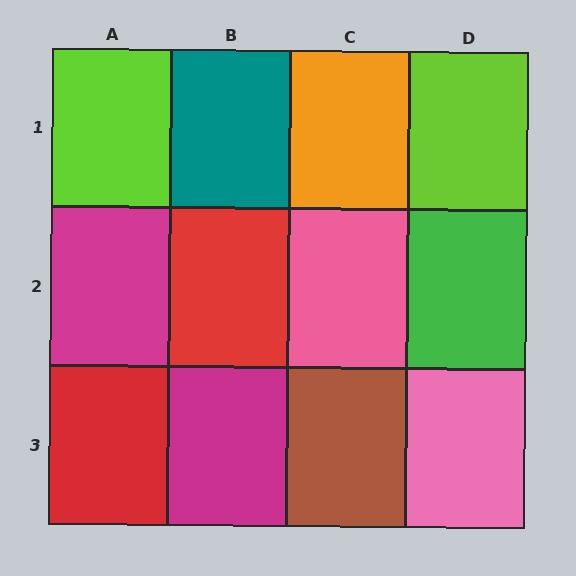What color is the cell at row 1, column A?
Lime.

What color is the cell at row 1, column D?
Lime.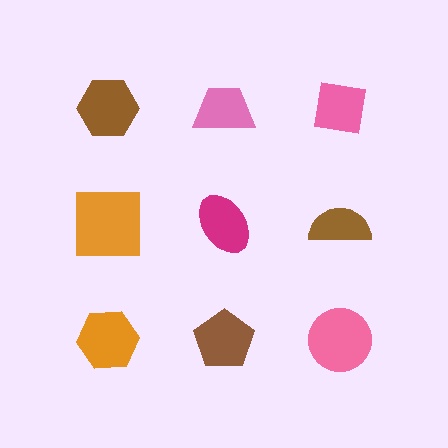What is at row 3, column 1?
An orange hexagon.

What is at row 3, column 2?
A brown pentagon.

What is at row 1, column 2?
A pink trapezoid.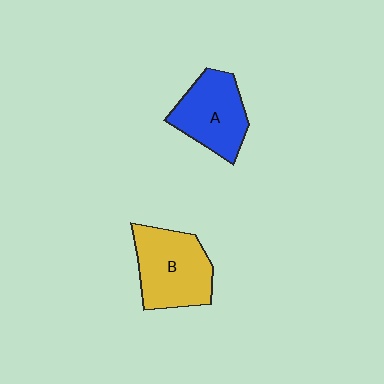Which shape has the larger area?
Shape B (yellow).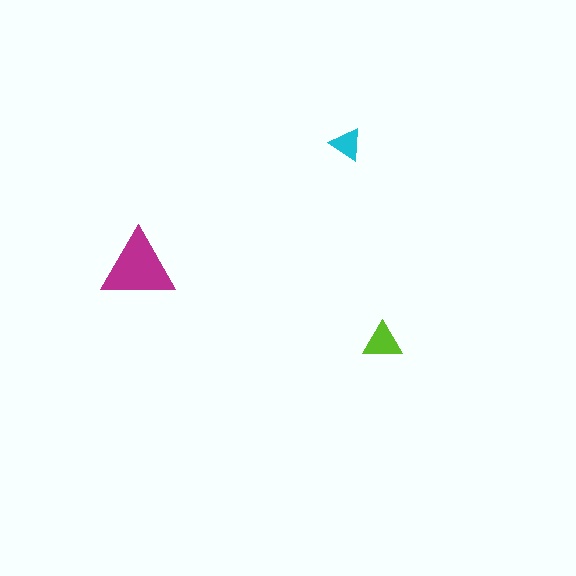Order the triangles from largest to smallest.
the magenta one, the lime one, the cyan one.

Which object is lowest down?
The lime triangle is bottommost.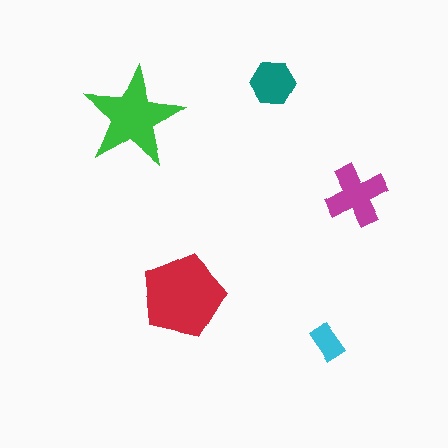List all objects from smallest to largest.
The cyan rectangle, the teal hexagon, the magenta cross, the green star, the red pentagon.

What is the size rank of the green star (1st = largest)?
2nd.